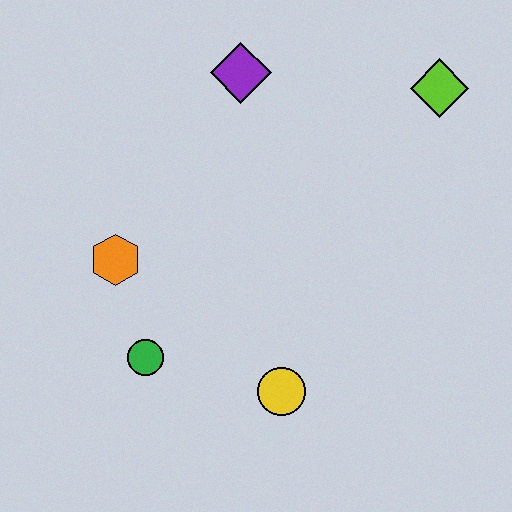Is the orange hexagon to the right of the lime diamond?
No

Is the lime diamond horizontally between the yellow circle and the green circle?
No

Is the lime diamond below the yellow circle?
No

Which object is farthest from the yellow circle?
The lime diamond is farthest from the yellow circle.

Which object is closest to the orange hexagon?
The green circle is closest to the orange hexagon.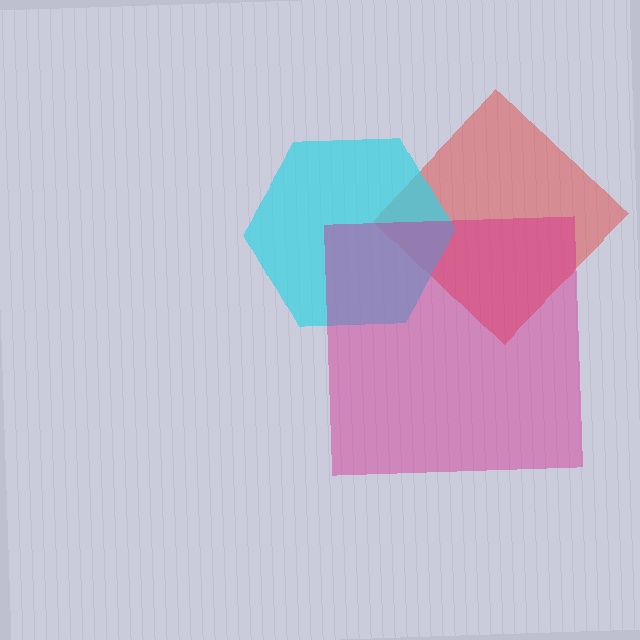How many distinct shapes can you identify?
There are 3 distinct shapes: a red diamond, a cyan hexagon, a magenta square.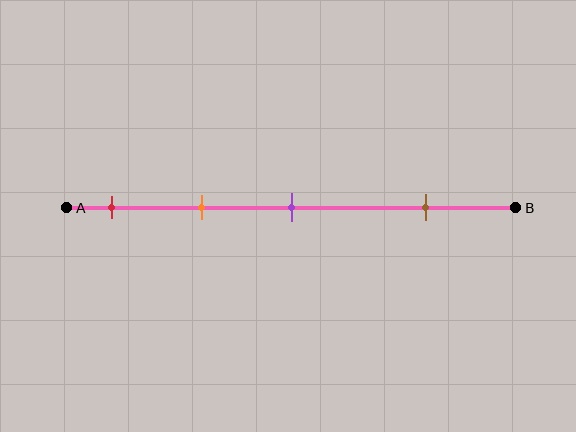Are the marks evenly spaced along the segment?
No, the marks are not evenly spaced.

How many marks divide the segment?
There are 4 marks dividing the segment.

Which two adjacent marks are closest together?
The red and orange marks are the closest adjacent pair.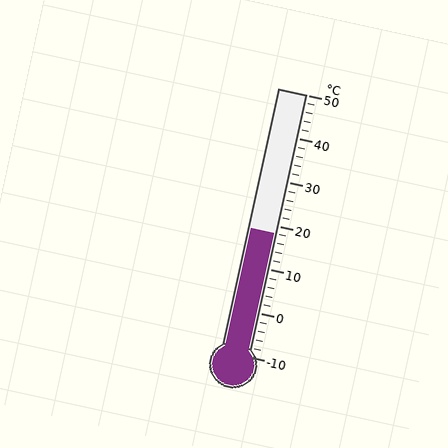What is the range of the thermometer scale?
The thermometer scale ranges from -10°C to 50°C.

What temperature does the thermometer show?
The thermometer shows approximately 18°C.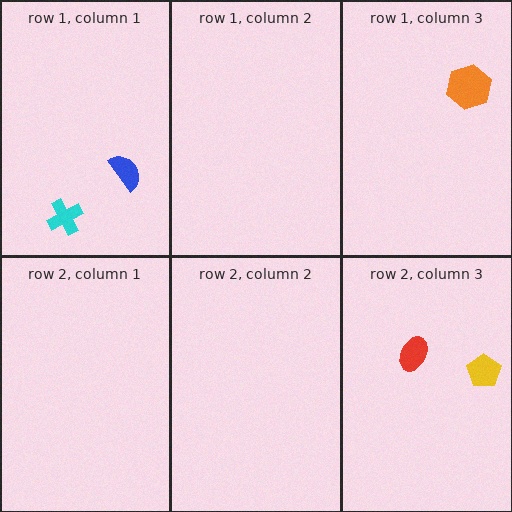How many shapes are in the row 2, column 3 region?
2.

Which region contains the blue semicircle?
The row 1, column 1 region.